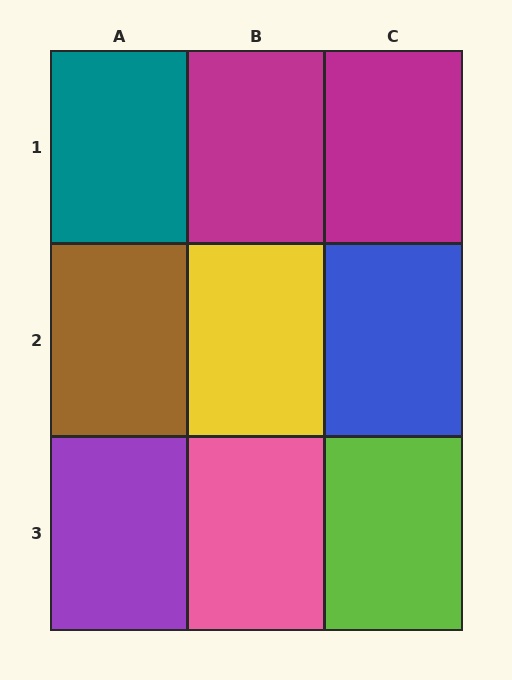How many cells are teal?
1 cell is teal.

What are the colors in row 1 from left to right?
Teal, magenta, magenta.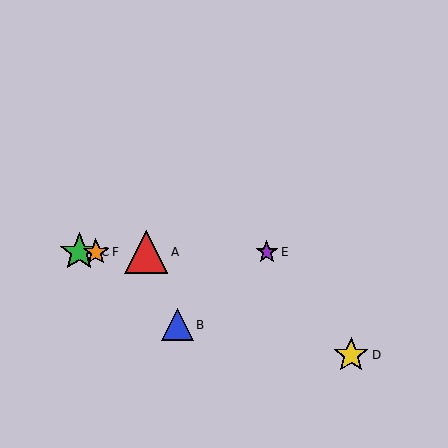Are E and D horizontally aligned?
No, E is at y≈252 and D is at y≈355.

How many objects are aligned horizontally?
4 objects (A, C, E, F) are aligned horizontally.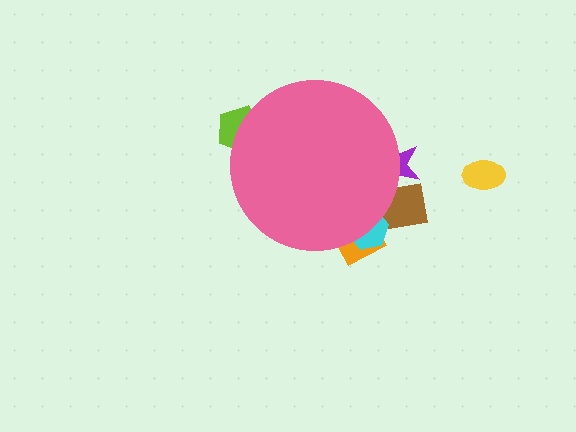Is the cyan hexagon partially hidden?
Yes, the cyan hexagon is partially hidden behind the pink circle.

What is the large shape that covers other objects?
A pink circle.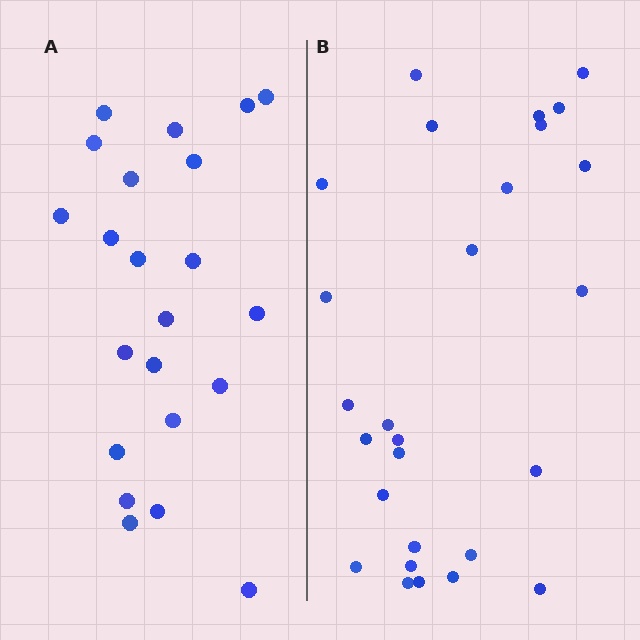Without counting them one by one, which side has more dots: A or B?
Region B (the right region) has more dots.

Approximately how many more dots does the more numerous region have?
Region B has about 5 more dots than region A.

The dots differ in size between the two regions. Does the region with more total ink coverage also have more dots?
No. Region A has more total ink coverage because its dots are larger, but region B actually contains more individual dots. Total area can be misleading — the number of items is what matters here.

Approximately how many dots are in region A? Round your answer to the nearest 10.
About 20 dots. (The exact count is 22, which rounds to 20.)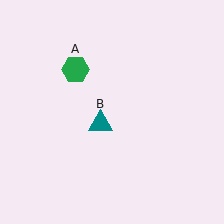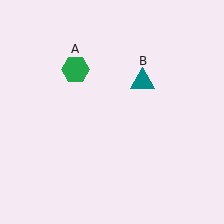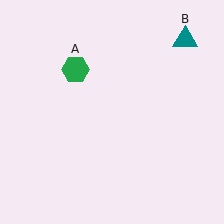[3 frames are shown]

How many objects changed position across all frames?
1 object changed position: teal triangle (object B).